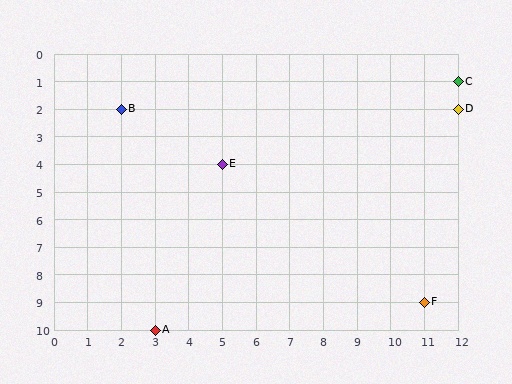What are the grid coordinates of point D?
Point D is at grid coordinates (12, 2).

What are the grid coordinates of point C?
Point C is at grid coordinates (12, 1).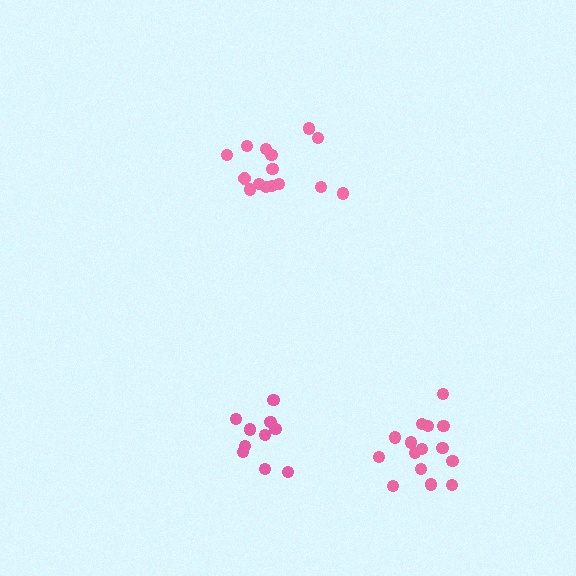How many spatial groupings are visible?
There are 3 spatial groupings.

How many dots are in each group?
Group 1: 15 dots, Group 2: 10 dots, Group 3: 15 dots (40 total).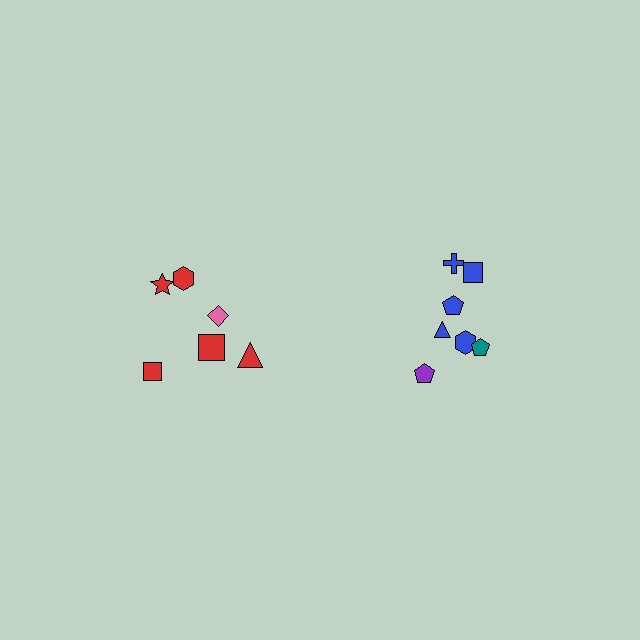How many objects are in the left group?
There are 6 objects.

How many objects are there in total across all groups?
There are 14 objects.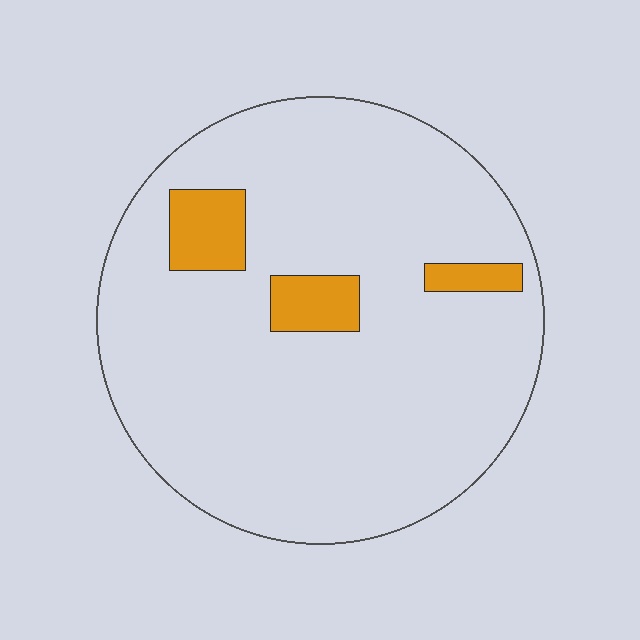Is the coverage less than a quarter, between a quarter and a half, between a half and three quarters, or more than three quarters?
Less than a quarter.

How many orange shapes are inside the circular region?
3.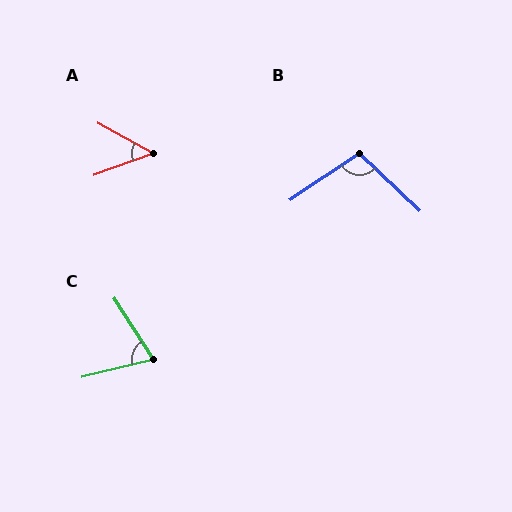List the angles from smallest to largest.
A (49°), C (70°), B (103°).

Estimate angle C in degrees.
Approximately 70 degrees.